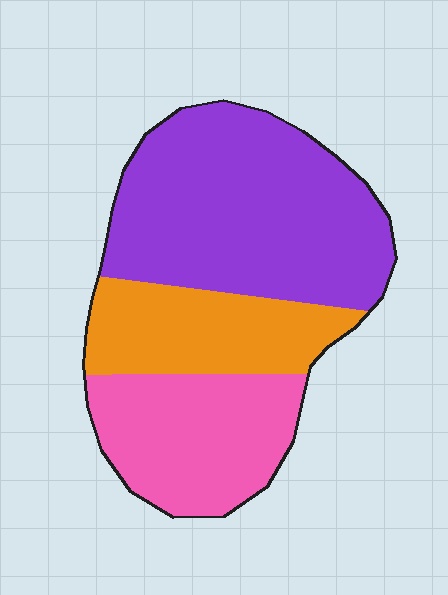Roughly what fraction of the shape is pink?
Pink takes up about one quarter (1/4) of the shape.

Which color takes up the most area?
Purple, at roughly 50%.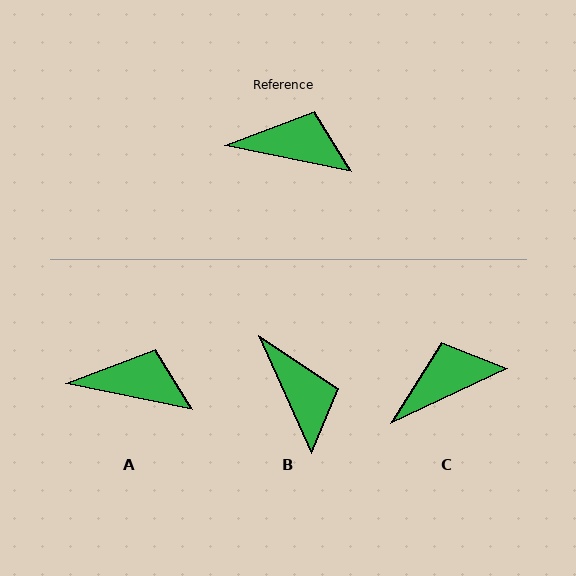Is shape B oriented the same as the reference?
No, it is off by about 54 degrees.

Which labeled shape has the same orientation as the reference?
A.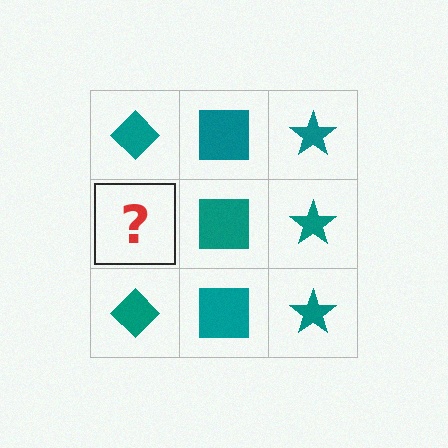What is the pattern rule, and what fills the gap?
The rule is that each column has a consistent shape. The gap should be filled with a teal diamond.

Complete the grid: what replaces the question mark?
The question mark should be replaced with a teal diamond.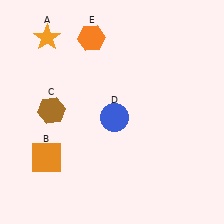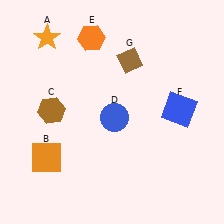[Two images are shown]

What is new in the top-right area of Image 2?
A brown diamond (G) was added in the top-right area of Image 2.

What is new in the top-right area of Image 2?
A blue square (F) was added in the top-right area of Image 2.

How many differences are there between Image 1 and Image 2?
There are 2 differences between the two images.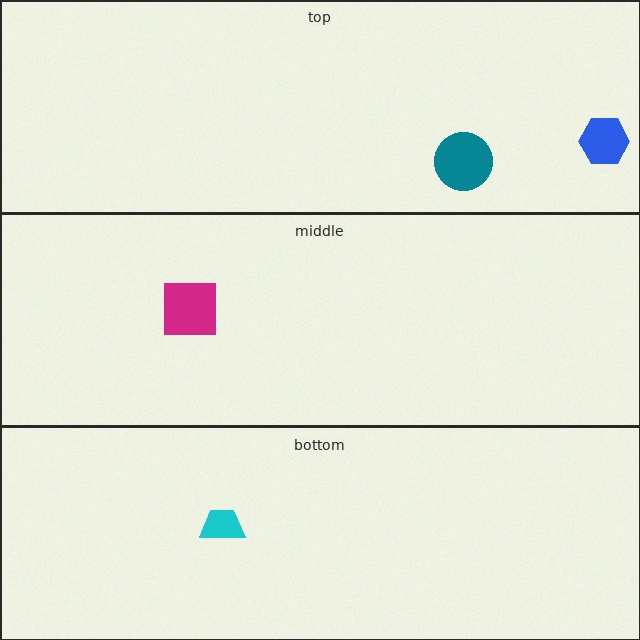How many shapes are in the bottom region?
1.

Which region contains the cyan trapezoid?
The bottom region.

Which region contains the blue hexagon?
The top region.